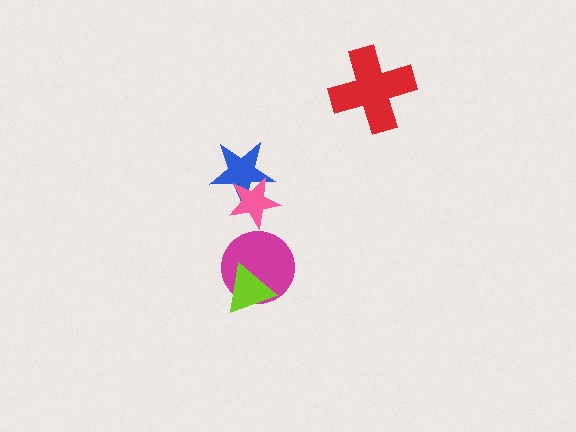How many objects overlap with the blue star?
1 object overlaps with the blue star.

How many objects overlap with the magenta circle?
1 object overlaps with the magenta circle.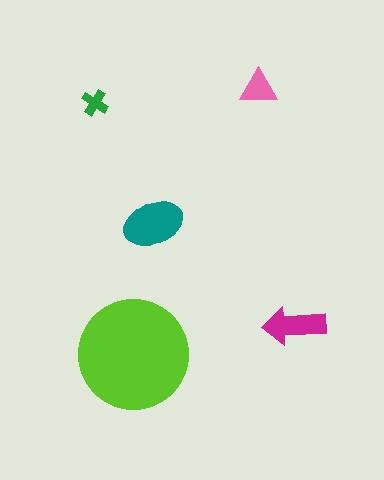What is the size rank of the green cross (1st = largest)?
5th.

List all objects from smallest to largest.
The green cross, the pink triangle, the magenta arrow, the teal ellipse, the lime circle.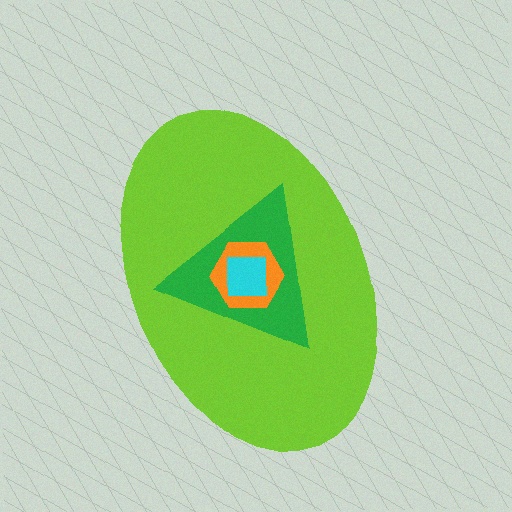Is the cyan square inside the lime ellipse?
Yes.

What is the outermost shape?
The lime ellipse.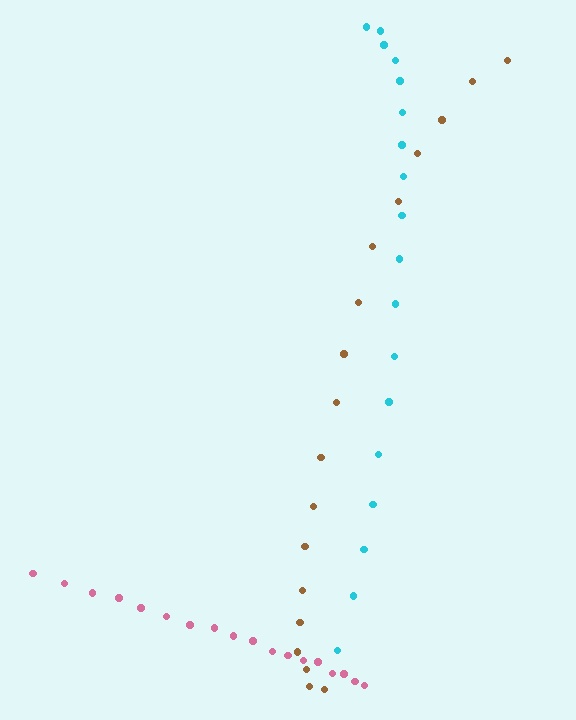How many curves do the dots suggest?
There are 3 distinct paths.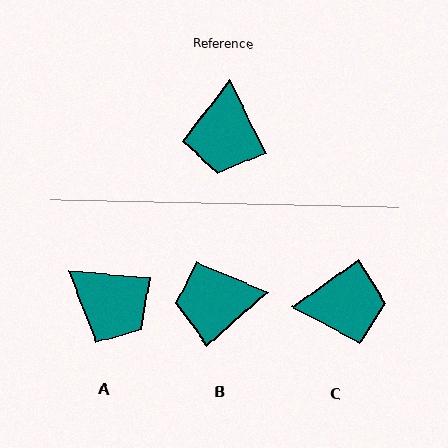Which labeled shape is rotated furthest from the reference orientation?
C, about 99 degrees away.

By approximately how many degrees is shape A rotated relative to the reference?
Approximately 58 degrees counter-clockwise.